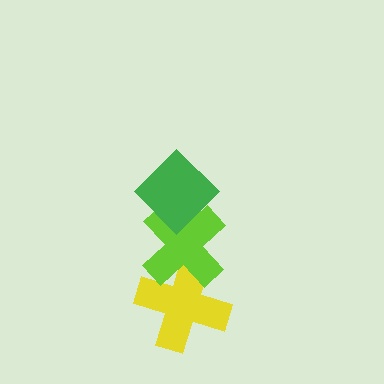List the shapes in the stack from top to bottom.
From top to bottom: the green diamond, the lime cross, the yellow cross.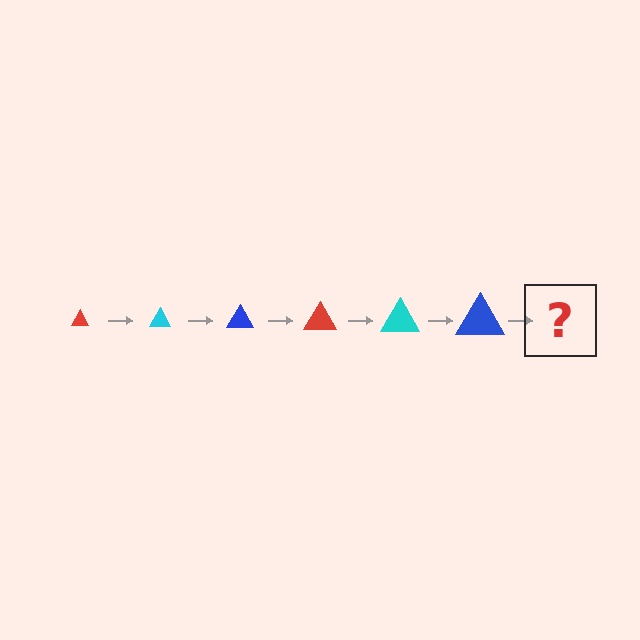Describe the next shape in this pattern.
It should be a red triangle, larger than the previous one.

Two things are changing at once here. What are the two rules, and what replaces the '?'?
The two rules are that the triangle grows larger each step and the color cycles through red, cyan, and blue. The '?' should be a red triangle, larger than the previous one.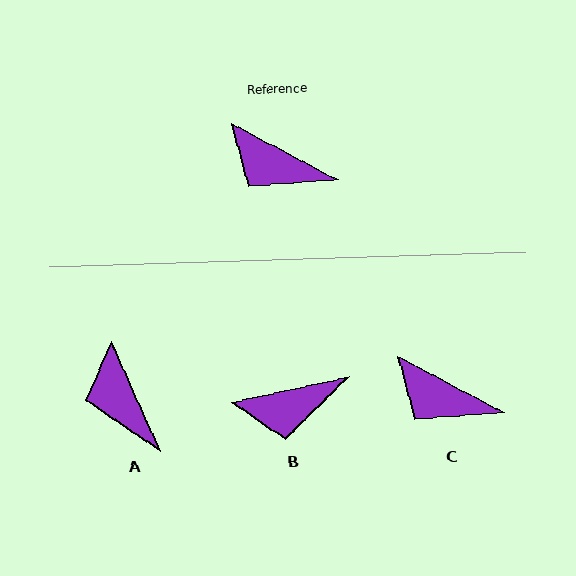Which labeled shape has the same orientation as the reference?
C.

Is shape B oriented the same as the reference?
No, it is off by about 40 degrees.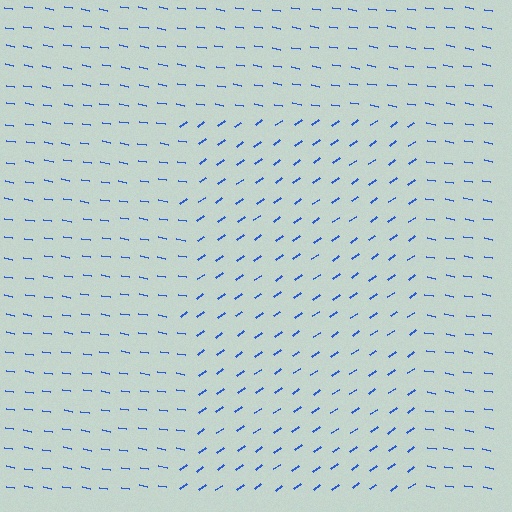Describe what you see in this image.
The image is filled with small blue line segments. A rectangle region in the image has lines oriented differently from the surrounding lines, creating a visible texture boundary.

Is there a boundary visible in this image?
Yes, there is a texture boundary formed by a change in line orientation.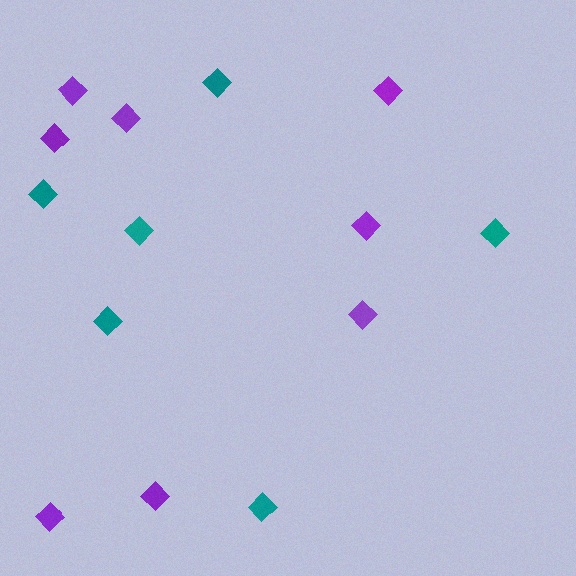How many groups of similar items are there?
There are 2 groups: one group of teal diamonds (6) and one group of purple diamonds (8).